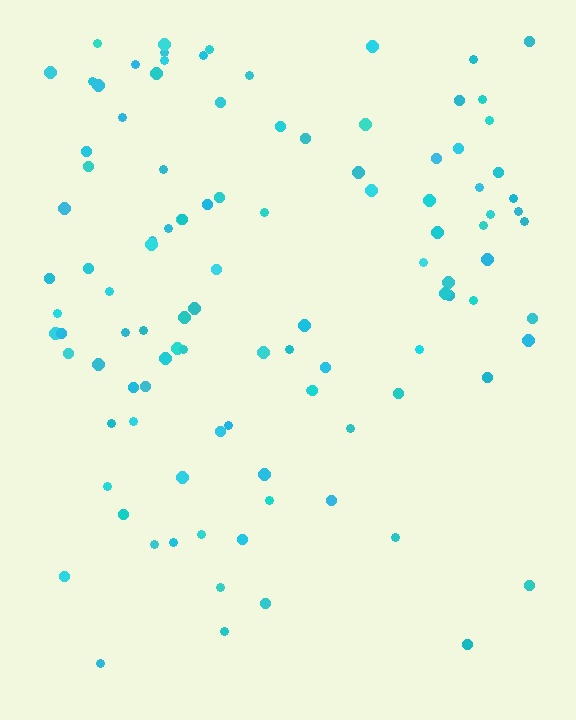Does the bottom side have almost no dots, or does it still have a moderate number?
Still a moderate number, just noticeably fewer than the top.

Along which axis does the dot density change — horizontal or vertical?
Vertical.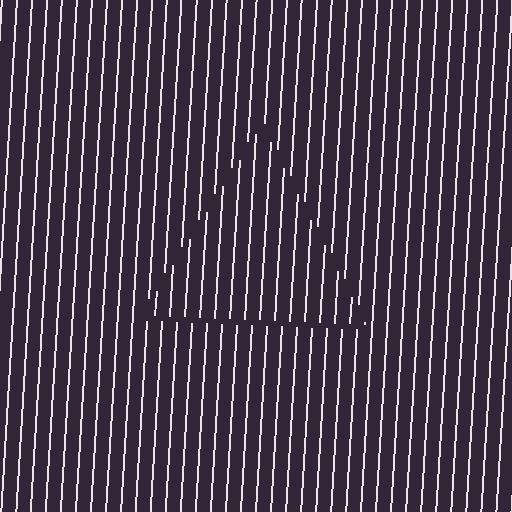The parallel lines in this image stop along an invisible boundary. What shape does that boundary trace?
An illusory triangle. The interior of the shape contains the same grating, shifted by half a period — the contour is defined by the phase discontinuity where line-ends from the inner and outer gratings abut.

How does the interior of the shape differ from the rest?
The interior of the shape contains the same grating, shifted by half a period — the contour is defined by the phase discontinuity where line-ends from the inner and outer gratings abut.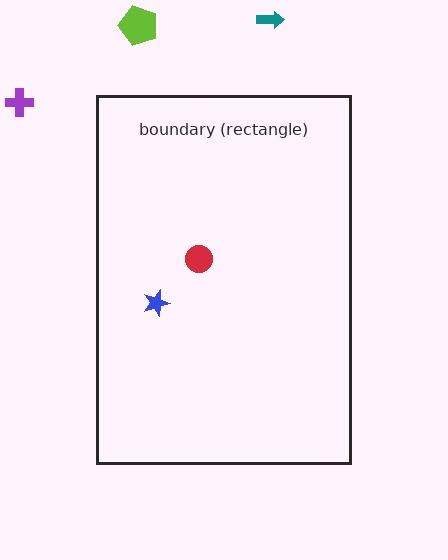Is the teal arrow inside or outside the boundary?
Outside.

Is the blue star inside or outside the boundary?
Inside.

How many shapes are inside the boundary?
2 inside, 3 outside.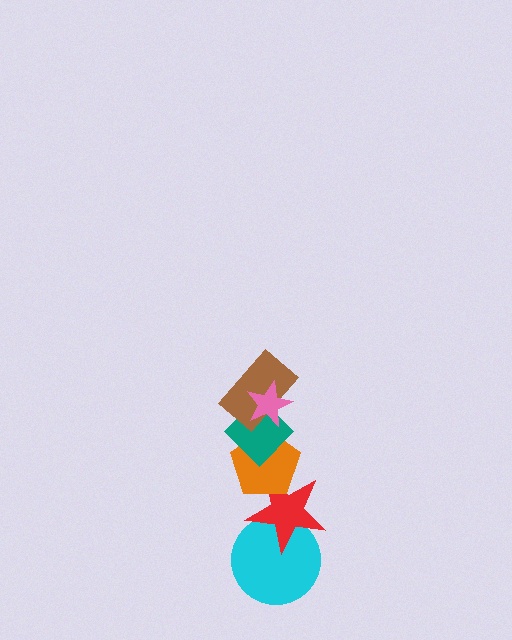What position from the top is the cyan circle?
The cyan circle is 6th from the top.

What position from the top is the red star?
The red star is 5th from the top.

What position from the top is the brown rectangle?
The brown rectangle is 2nd from the top.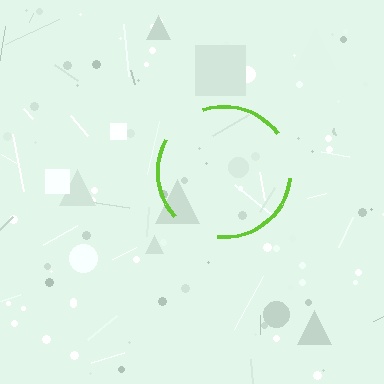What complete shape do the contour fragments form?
The contour fragments form a circle.